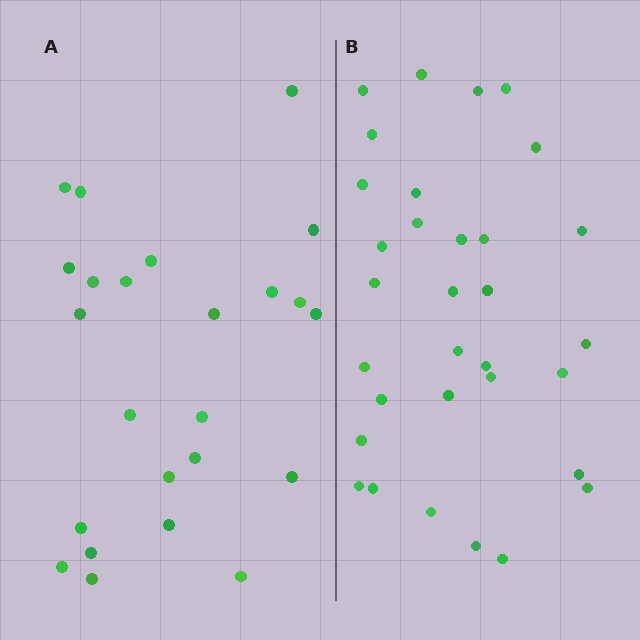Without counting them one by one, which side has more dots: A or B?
Region B (the right region) has more dots.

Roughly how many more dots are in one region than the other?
Region B has roughly 8 or so more dots than region A.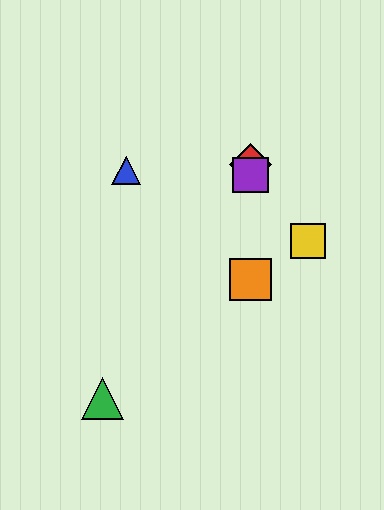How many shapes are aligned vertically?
3 shapes (the red diamond, the purple square, the orange square) are aligned vertically.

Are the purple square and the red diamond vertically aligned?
Yes, both are at x≈250.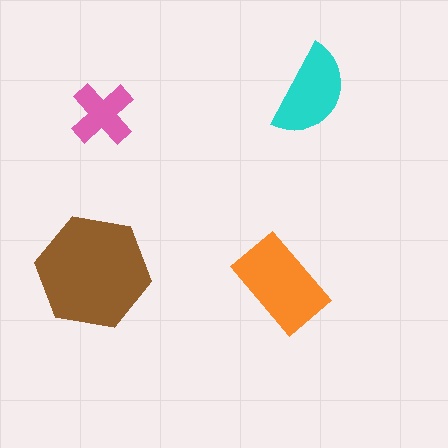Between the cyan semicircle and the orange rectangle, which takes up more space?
The orange rectangle.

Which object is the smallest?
The pink cross.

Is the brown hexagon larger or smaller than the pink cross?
Larger.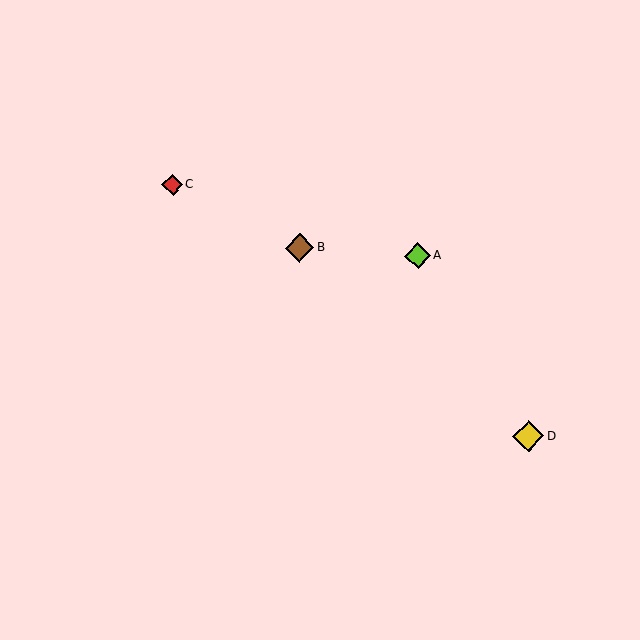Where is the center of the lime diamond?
The center of the lime diamond is at (418, 256).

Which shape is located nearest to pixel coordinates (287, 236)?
The brown diamond (labeled B) at (300, 248) is nearest to that location.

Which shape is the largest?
The yellow diamond (labeled D) is the largest.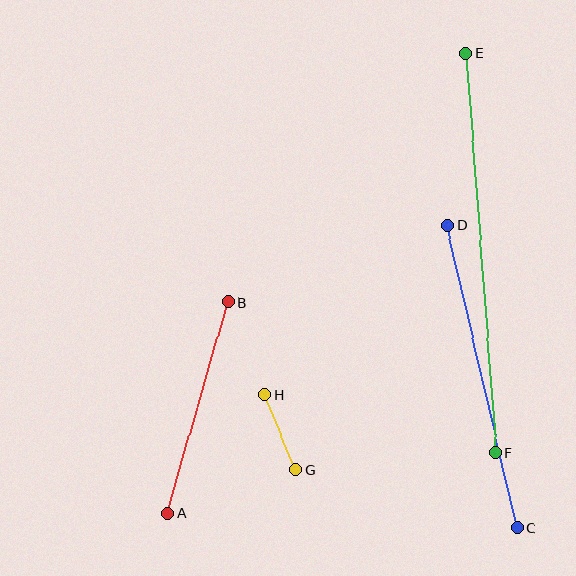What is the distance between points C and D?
The distance is approximately 311 pixels.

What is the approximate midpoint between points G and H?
The midpoint is at approximately (280, 432) pixels.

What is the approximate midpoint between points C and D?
The midpoint is at approximately (482, 376) pixels.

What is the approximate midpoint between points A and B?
The midpoint is at approximately (198, 408) pixels.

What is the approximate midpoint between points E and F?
The midpoint is at approximately (481, 253) pixels.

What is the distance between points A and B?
The distance is approximately 219 pixels.